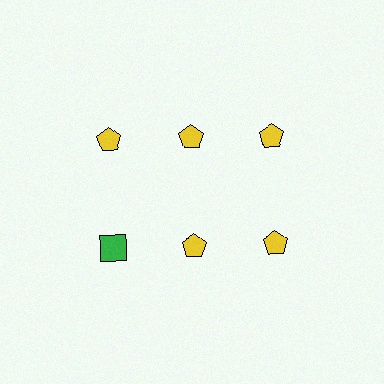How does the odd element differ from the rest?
It differs in both color (green instead of yellow) and shape (square instead of pentagon).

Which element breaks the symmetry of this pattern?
The green square in the second row, leftmost column breaks the symmetry. All other shapes are yellow pentagons.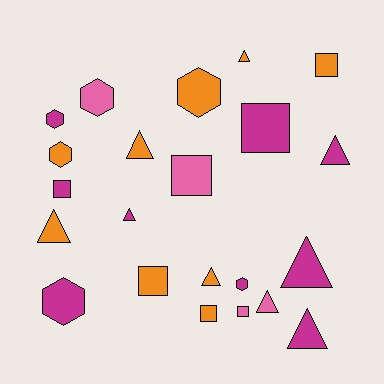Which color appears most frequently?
Orange, with 9 objects.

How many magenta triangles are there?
There are 4 magenta triangles.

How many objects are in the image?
There are 22 objects.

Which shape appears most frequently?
Triangle, with 9 objects.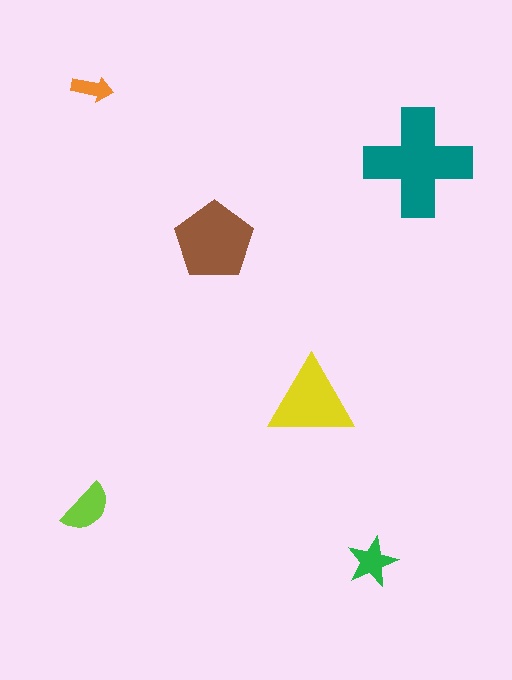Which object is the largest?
The teal cross.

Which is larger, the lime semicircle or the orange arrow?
The lime semicircle.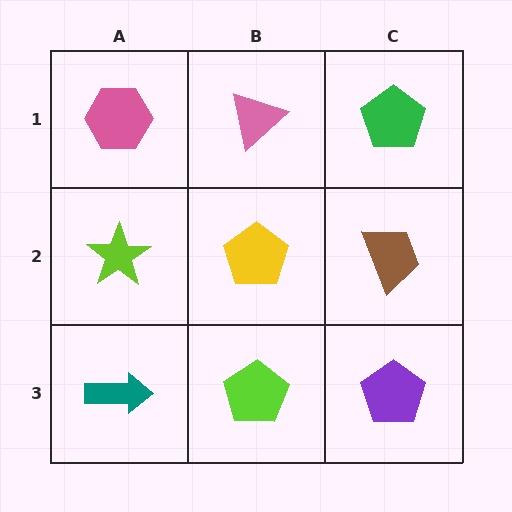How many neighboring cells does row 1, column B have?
3.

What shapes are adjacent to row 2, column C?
A green pentagon (row 1, column C), a purple pentagon (row 3, column C), a yellow pentagon (row 2, column B).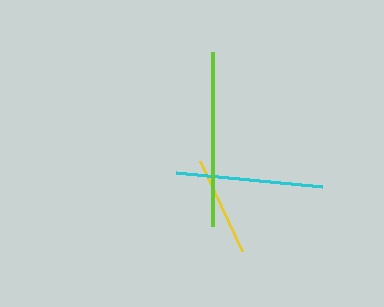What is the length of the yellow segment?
The yellow segment is approximately 99 pixels long.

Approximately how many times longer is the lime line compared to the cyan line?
The lime line is approximately 1.2 times the length of the cyan line.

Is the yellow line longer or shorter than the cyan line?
The cyan line is longer than the yellow line.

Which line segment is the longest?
The lime line is the longest at approximately 174 pixels.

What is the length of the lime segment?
The lime segment is approximately 174 pixels long.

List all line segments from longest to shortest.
From longest to shortest: lime, cyan, yellow.